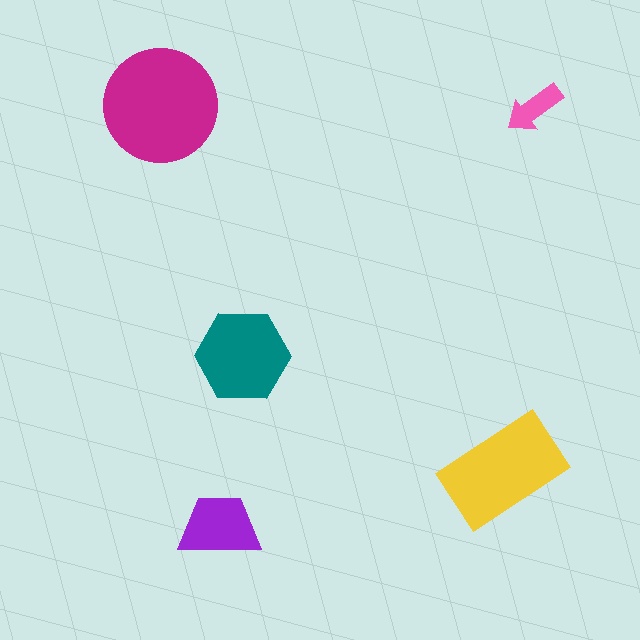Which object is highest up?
The magenta circle is topmost.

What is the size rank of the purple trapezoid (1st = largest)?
4th.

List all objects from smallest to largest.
The pink arrow, the purple trapezoid, the teal hexagon, the yellow rectangle, the magenta circle.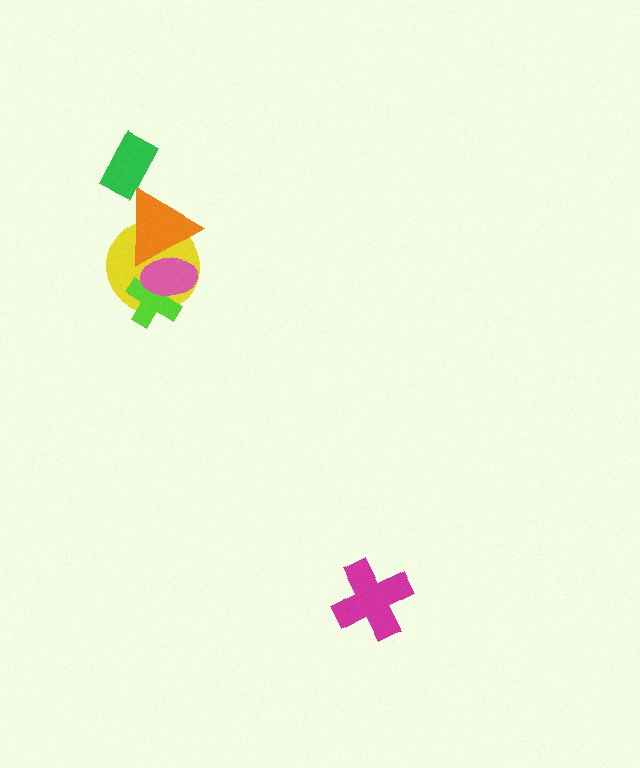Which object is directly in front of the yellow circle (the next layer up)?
The lime cross is directly in front of the yellow circle.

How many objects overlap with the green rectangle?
0 objects overlap with the green rectangle.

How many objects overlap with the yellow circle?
3 objects overlap with the yellow circle.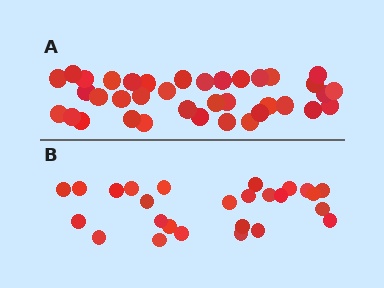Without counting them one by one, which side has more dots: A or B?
Region A (the top region) has more dots.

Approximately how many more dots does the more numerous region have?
Region A has roughly 12 or so more dots than region B.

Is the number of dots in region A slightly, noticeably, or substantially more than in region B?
Region A has noticeably more, but not dramatically so. The ratio is roughly 1.4 to 1.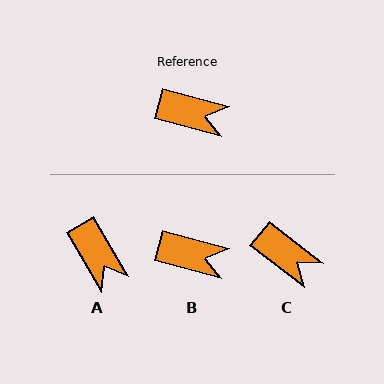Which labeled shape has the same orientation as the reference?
B.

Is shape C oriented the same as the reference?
No, it is off by about 23 degrees.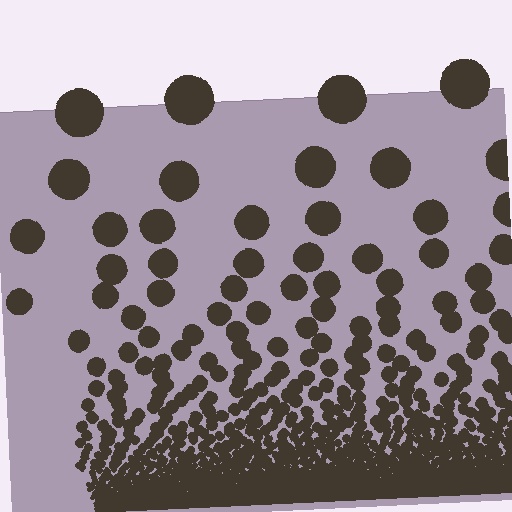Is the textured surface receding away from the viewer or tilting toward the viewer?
The surface appears to tilt toward the viewer. Texture elements get larger and sparser toward the top.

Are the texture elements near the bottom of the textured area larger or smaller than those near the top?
Smaller. The gradient is inverted — elements near the bottom are smaller and denser.